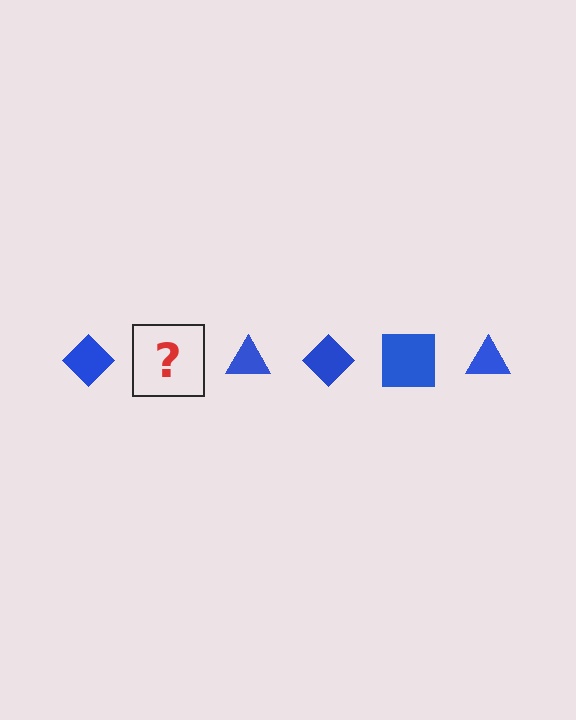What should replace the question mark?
The question mark should be replaced with a blue square.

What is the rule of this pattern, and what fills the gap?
The rule is that the pattern cycles through diamond, square, triangle shapes in blue. The gap should be filled with a blue square.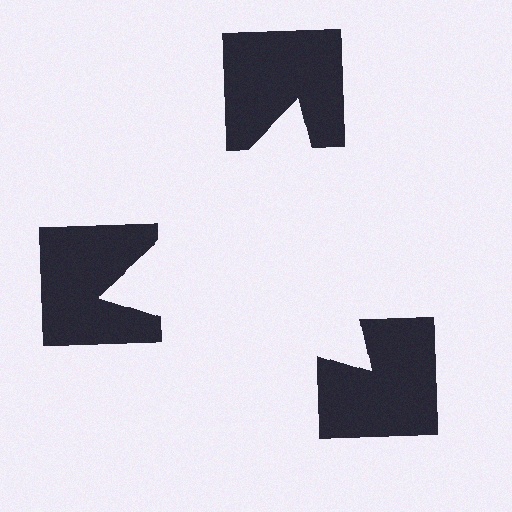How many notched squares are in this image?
There are 3 — one at each vertex of the illusory triangle.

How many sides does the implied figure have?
3 sides.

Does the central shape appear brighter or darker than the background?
It typically appears slightly brighter than the background, even though no actual brightness change is drawn.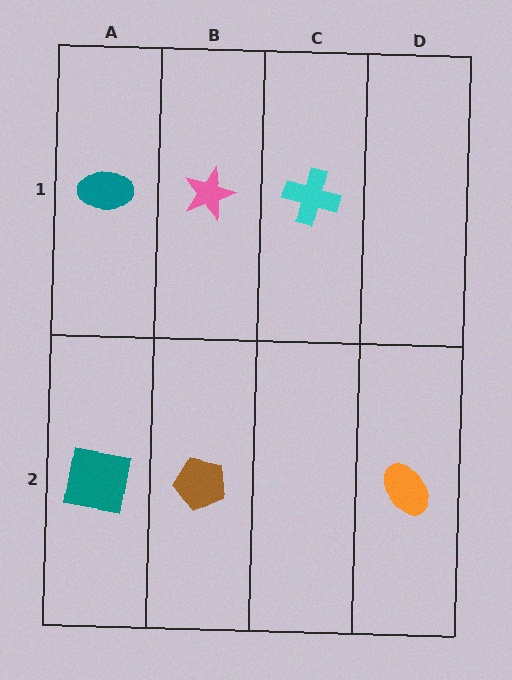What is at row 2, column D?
An orange ellipse.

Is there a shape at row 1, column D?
No, that cell is empty.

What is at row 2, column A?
A teal square.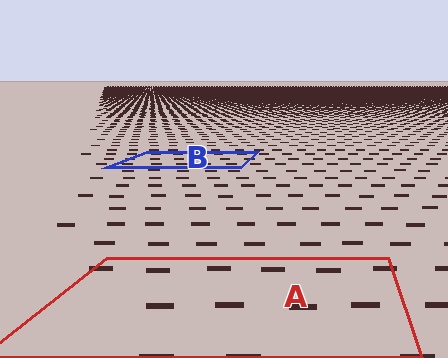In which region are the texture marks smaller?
The texture marks are smaller in region B, because it is farther away.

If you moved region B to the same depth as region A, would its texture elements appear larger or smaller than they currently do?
They would appear larger. At a closer depth, the same texture elements are projected at a bigger on-screen size.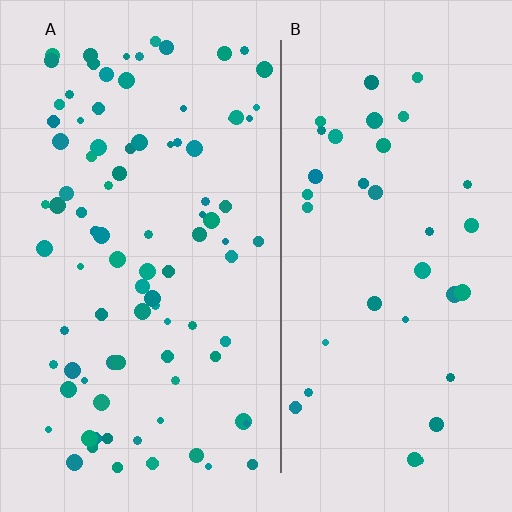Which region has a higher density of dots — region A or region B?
A (the left).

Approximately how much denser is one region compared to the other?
Approximately 2.5× — region A over region B.